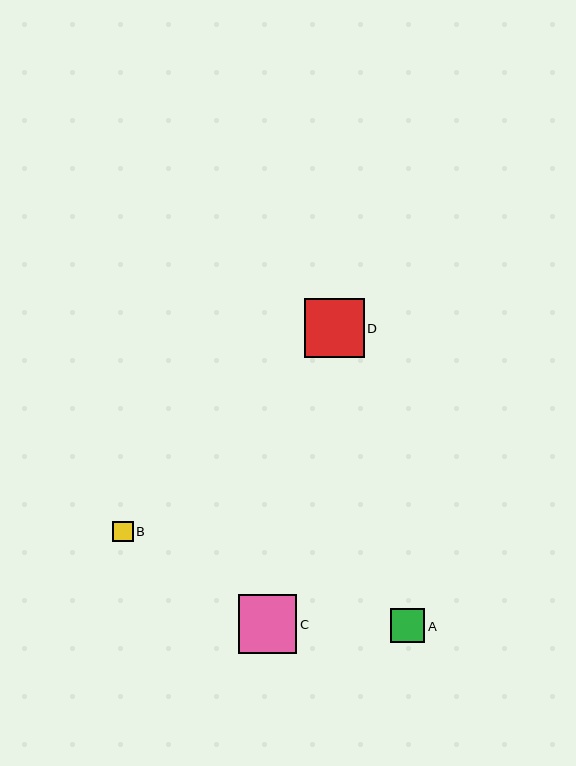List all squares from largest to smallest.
From largest to smallest: D, C, A, B.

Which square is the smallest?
Square B is the smallest with a size of approximately 20 pixels.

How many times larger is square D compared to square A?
Square D is approximately 1.7 times the size of square A.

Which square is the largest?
Square D is the largest with a size of approximately 59 pixels.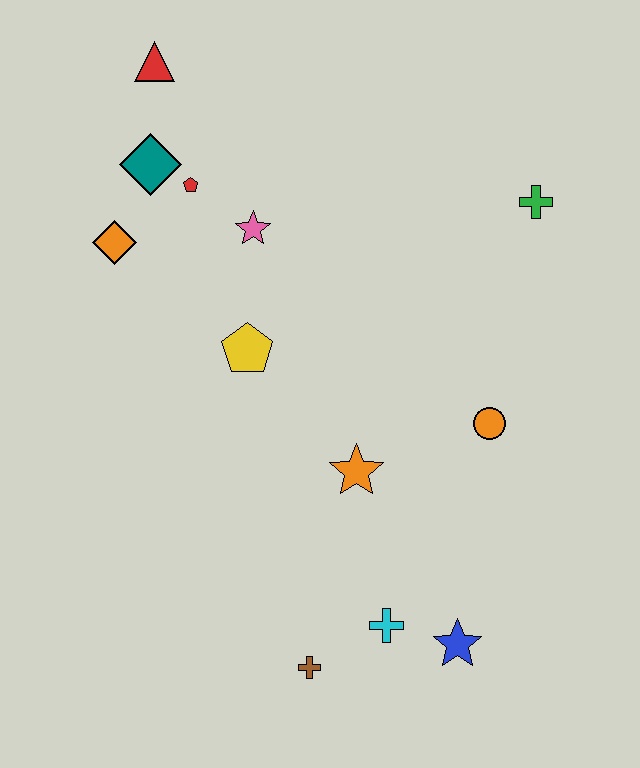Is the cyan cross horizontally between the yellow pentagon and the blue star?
Yes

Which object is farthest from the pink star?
The blue star is farthest from the pink star.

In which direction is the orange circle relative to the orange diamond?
The orange circle is to the right of the orange diamond.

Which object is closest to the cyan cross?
The blue star is closest to the cyan cross.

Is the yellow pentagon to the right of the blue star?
No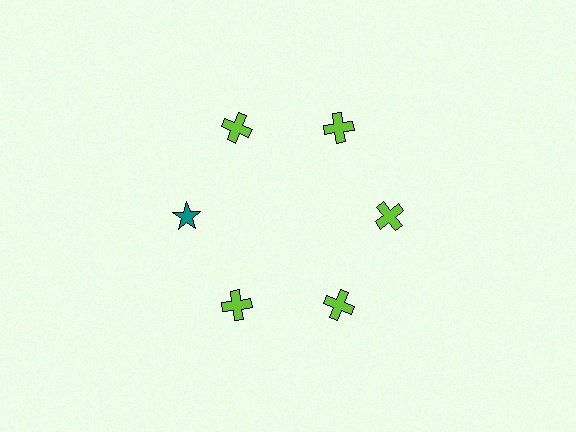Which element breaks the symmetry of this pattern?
The teal star at roughly the 9 o'clock position breaks the symmetry. All other shapes are lime crosses.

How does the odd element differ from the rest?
It differs in both color (teal instead of lime) and shape (star instead of cross).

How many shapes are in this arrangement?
There are 6 shapes arranged in a ring pattern.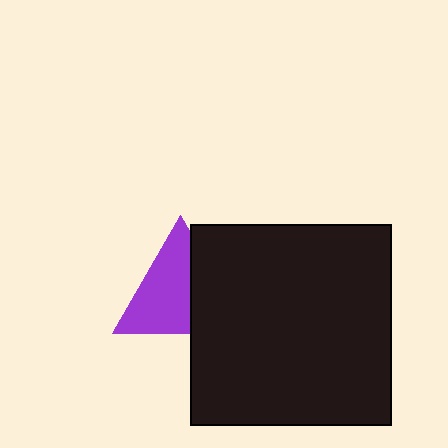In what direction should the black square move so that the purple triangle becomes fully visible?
The black square should move right. That is the shortest direction to clear the overlap and leave the purple triangle fully visible.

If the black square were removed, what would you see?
You would see the complete purple triangle.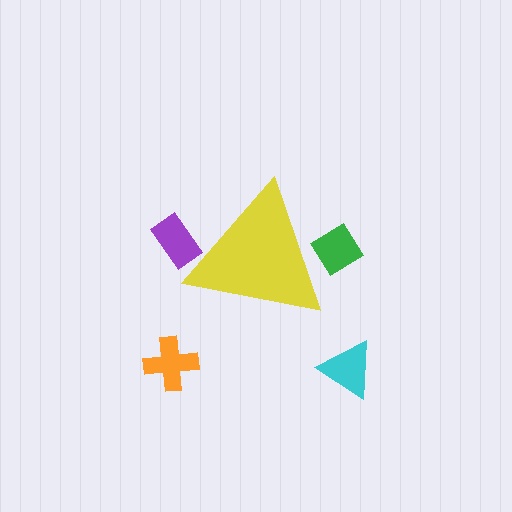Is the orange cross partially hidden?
No, the orange cross is fully visible.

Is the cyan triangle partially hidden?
No, the cyan triangle is fully visible.